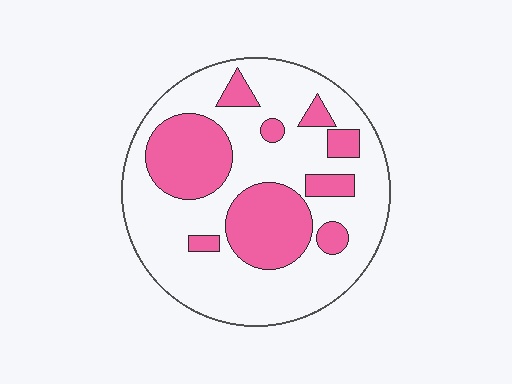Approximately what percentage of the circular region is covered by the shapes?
Approximately 30%.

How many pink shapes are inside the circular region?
9.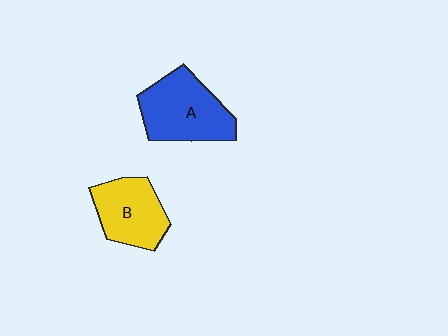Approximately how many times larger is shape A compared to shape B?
Approximately 1.2 times.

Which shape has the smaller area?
Shape B (yellow).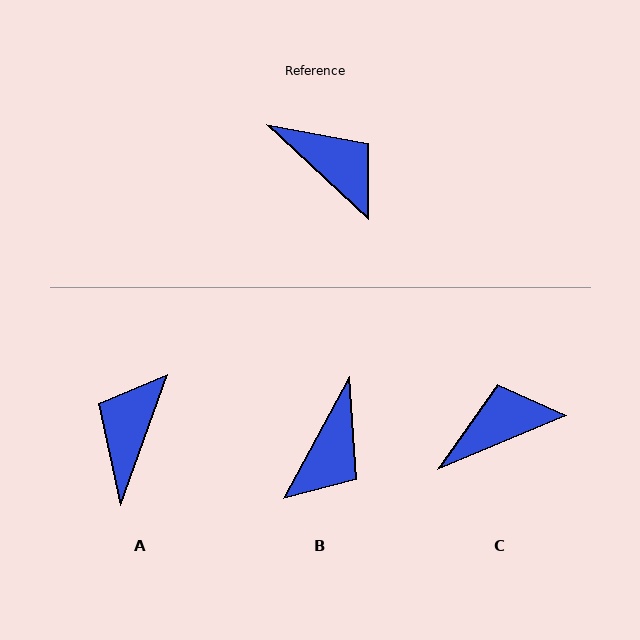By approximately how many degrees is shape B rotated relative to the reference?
Approximately 75 degrees clockwise.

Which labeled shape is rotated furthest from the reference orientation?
A, about 113 degrees away.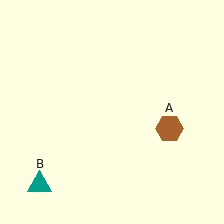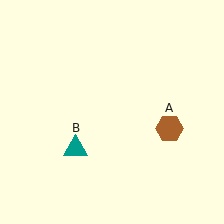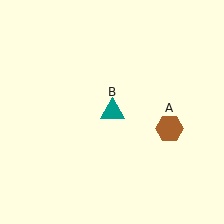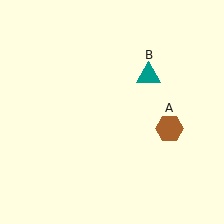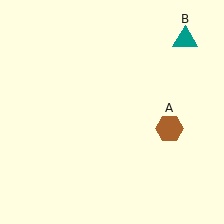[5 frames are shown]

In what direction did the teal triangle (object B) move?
The teal triangle (object B) moved up and to the right.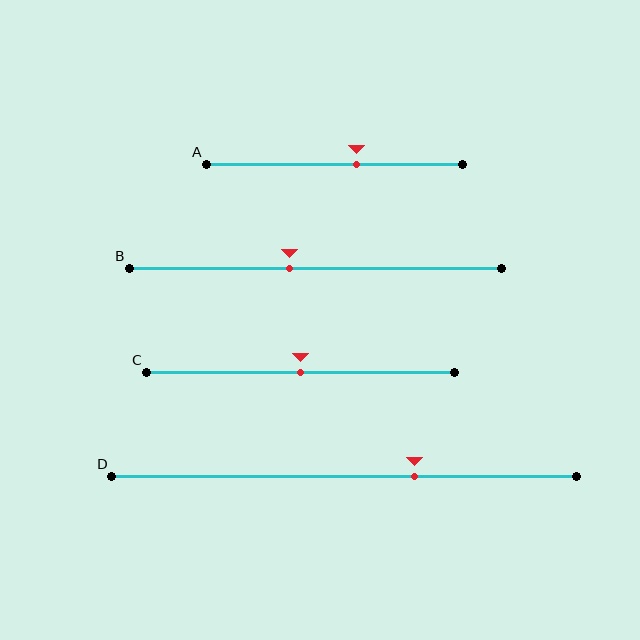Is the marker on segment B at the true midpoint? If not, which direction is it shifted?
No, the marker on segment B is shifted to the left by about 7% of the segment length.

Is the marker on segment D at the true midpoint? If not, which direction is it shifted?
No, the marker on segment D is shifted to the right by about 15% of the segment length.